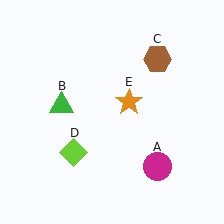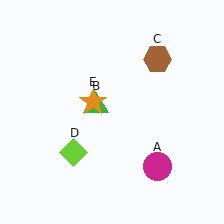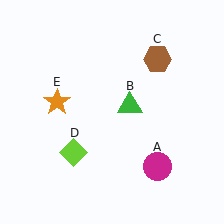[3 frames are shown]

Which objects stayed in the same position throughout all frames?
Magenta circle (object A) and brown hexagon (object C) and lime diamond (object D) remained stationary.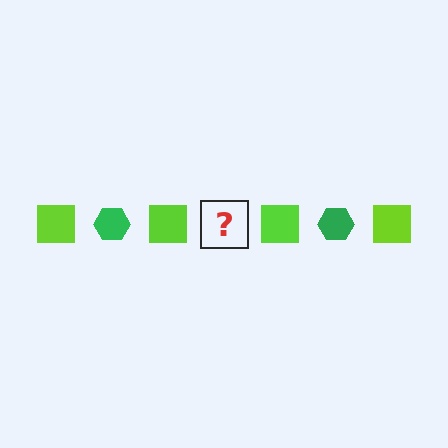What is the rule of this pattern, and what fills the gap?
The rule is that the pattern alternates between lime square and green hexagon. The gap should be filled with a green hexagon.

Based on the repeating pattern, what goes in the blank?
The blank should be a green hexagon.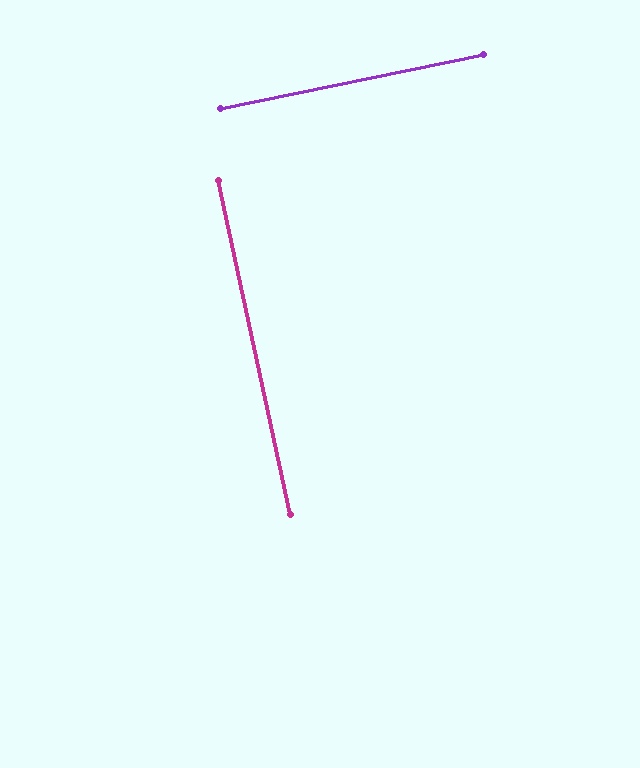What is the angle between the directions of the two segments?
Approximately 89 degrees.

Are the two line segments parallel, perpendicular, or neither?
Perpendicular — they meet at approximately 89°.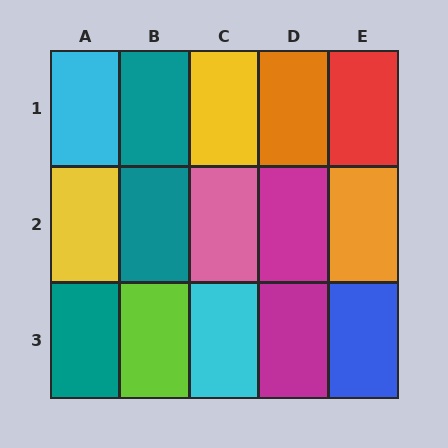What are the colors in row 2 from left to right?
Yellow, teal, pink, magenta, orange.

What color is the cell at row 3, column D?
Magenta.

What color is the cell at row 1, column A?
Cyan.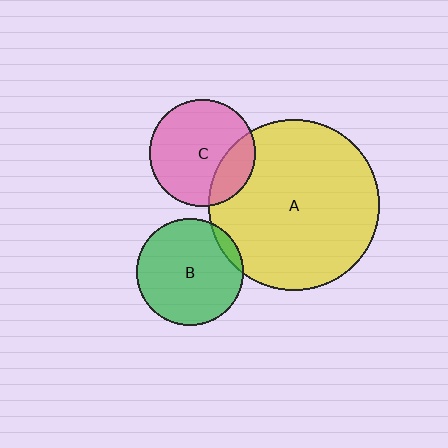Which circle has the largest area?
Circle A (yellow).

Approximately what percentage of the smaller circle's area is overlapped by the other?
Approximately 5%.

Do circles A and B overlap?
Yes.